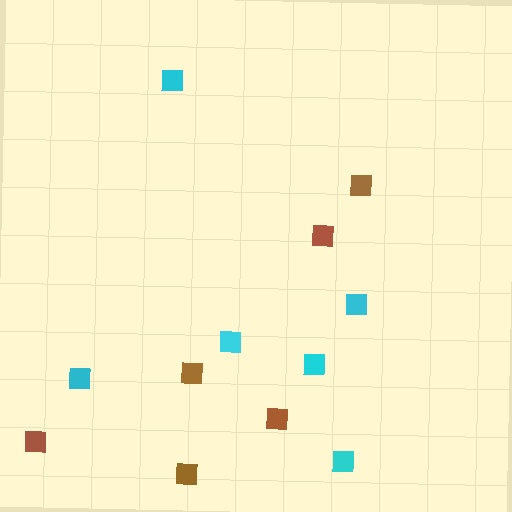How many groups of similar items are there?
There are 2 groups: one group of cyan squares (6) and one group of brown squares (6).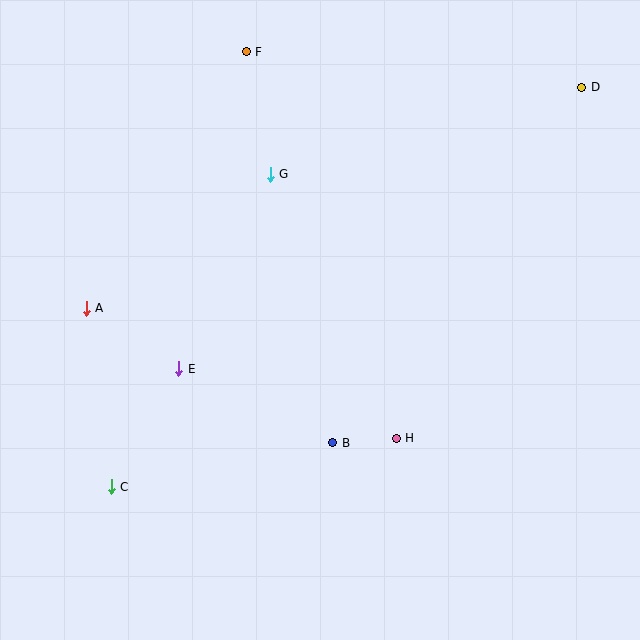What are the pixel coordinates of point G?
Point G is at (270, 174).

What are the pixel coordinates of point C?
Point C is at (111, 487).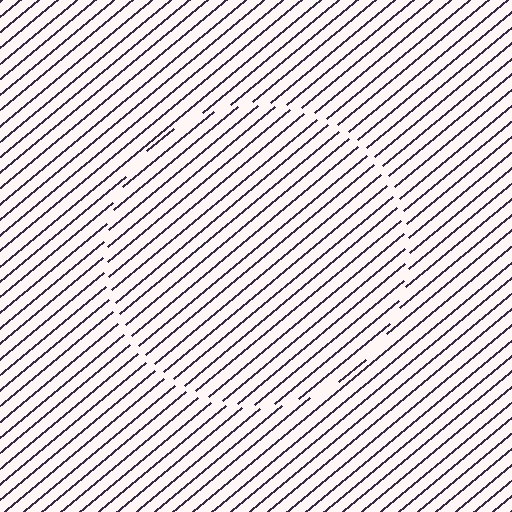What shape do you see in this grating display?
An illusory circle. The interior of the shape contains the same grating, shifted by half a period — the contour is defined by the phase discontinuity where line-ends from the inner and outer gratings abut.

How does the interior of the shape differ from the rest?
The interior of the shape contains the same grating, shifted by half a period — the contour is defined by the phase discontinuity where line-ends from the inner and outer gratings abut.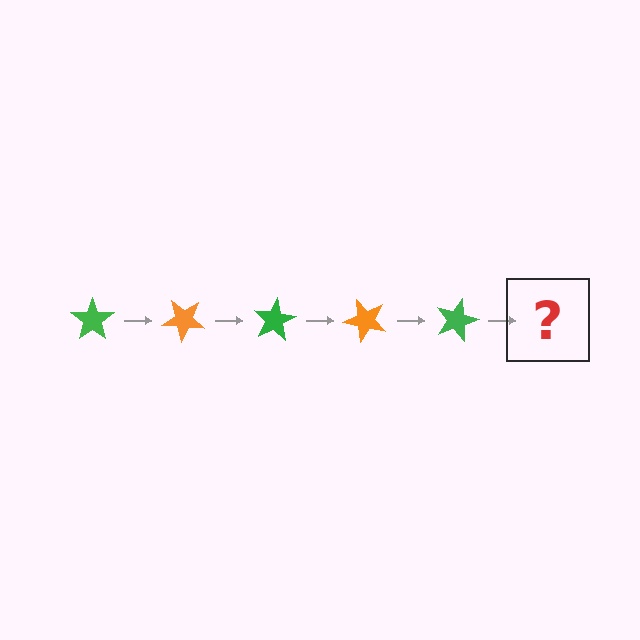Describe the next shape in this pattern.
It should be an orange star, rotated 200 degrees from the start.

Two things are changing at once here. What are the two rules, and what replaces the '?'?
The two rules are that it rotates 40 degrees each step and the color cycles through green and orange. The '?' should be an orange star, rotated 200 degrees from the start.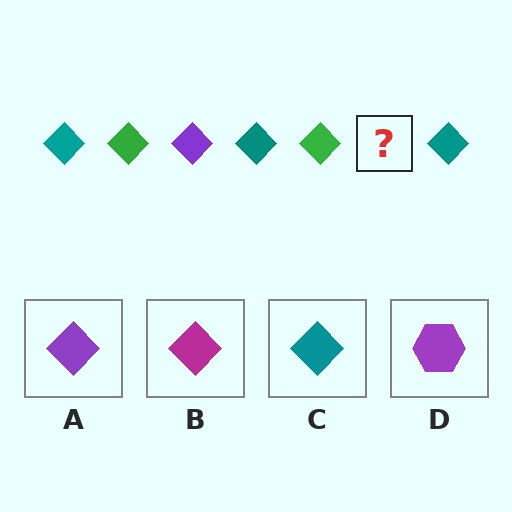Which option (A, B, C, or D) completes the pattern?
A.